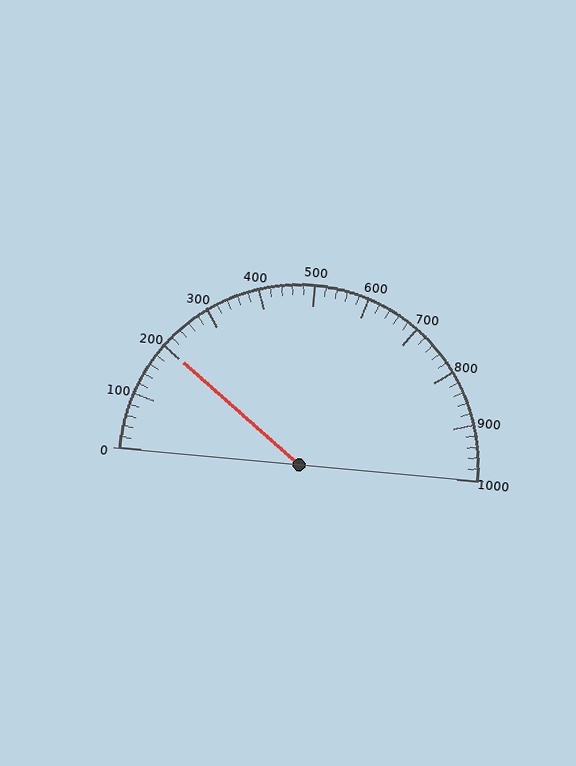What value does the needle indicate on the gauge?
The needle indicates approximately 200.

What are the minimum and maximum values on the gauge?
The gauge ranges from 0 to 1000.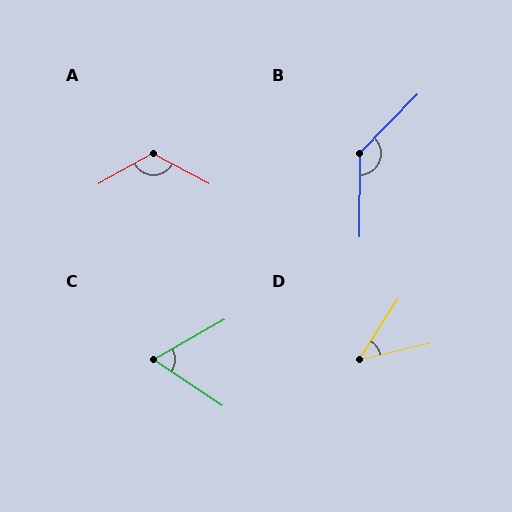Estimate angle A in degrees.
Approximately 123 degrees.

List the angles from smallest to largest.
D (44°), C (63°), A (123°), B (136°).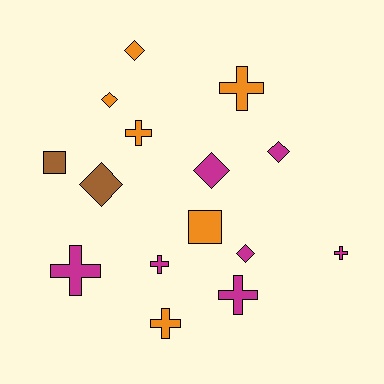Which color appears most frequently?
Magenta, with 7 objects.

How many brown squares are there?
There is 1 brown square.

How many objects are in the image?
There are 15 objects.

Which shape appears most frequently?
Cross, with 7 objects.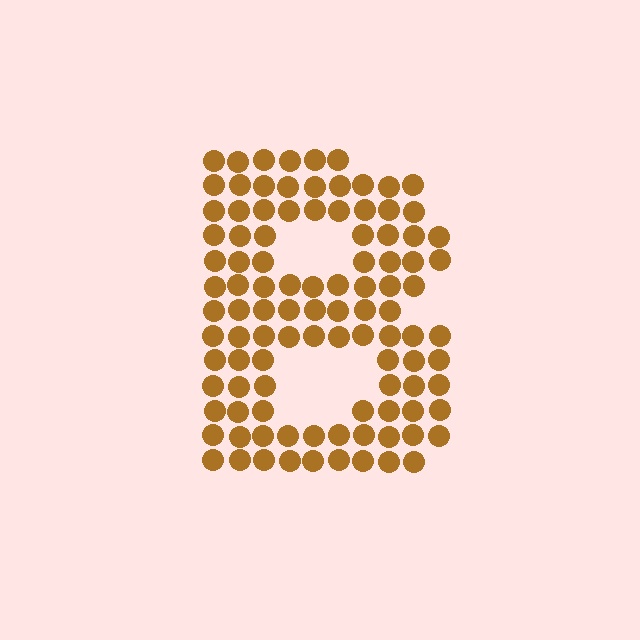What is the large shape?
The large shape is the letter B.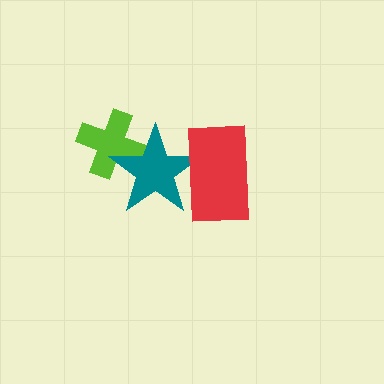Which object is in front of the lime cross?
The teal star is in front of the lime cross.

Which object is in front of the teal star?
The red rectangle is in front of the teal star.